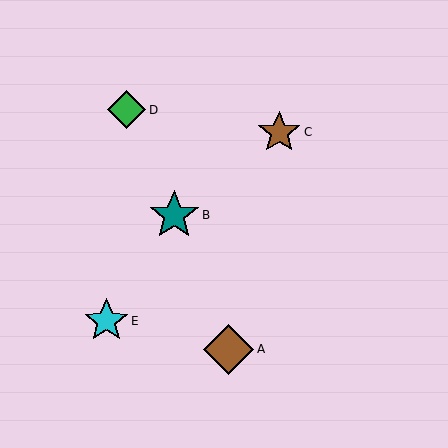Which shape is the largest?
The teal star (labeled B) is the largest.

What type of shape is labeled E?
Shape E is a cyan star.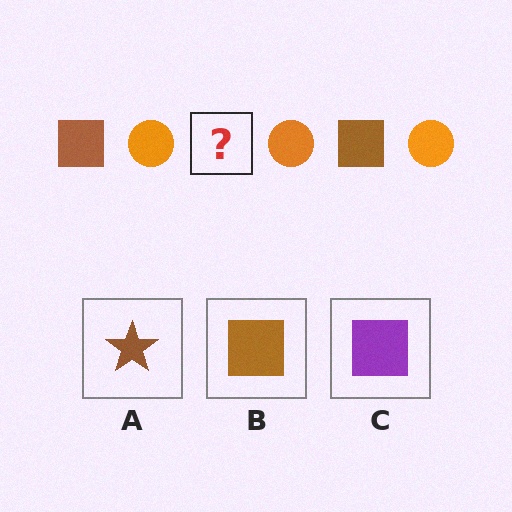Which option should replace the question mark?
Option B.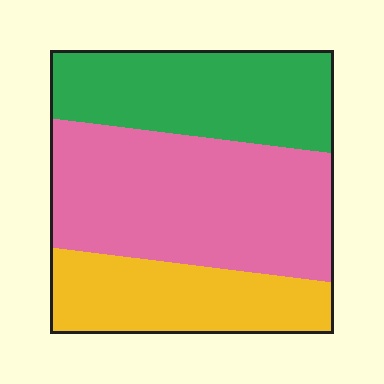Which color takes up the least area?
Yellow, at roughly 25%.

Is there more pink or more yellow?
Pink.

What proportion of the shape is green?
Green covers roughly 30% of the shape.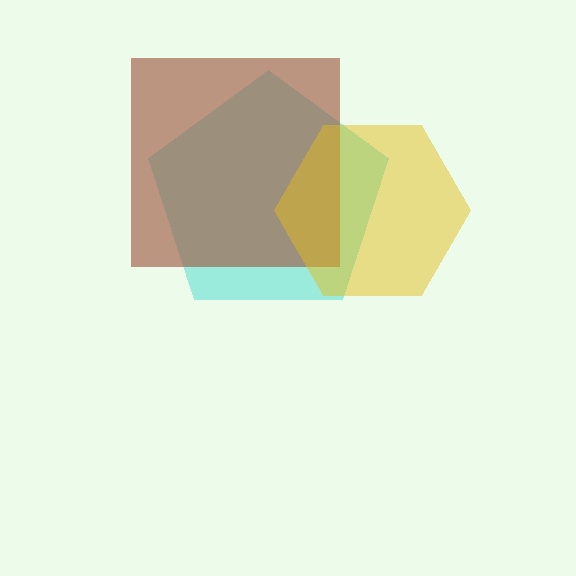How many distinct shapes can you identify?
There are 3 distinct shapes: a cyan pentagon, a brown square, a yellow hexagon.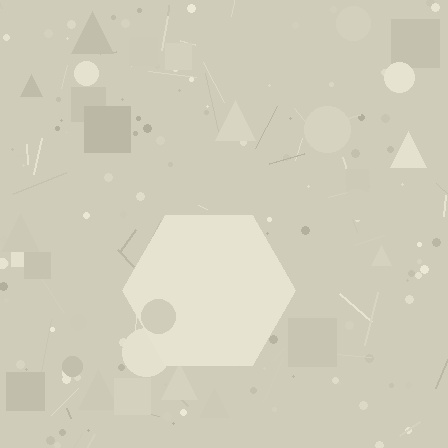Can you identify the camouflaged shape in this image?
The camouflaged shape is a hexagon.